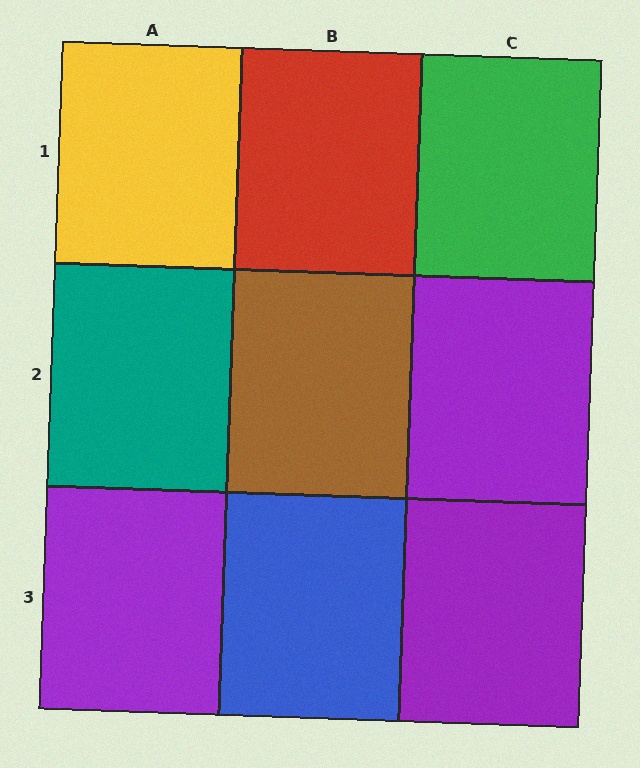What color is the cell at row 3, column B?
Blue.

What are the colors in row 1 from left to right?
Yellow, red, green.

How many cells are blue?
1 cell is blue.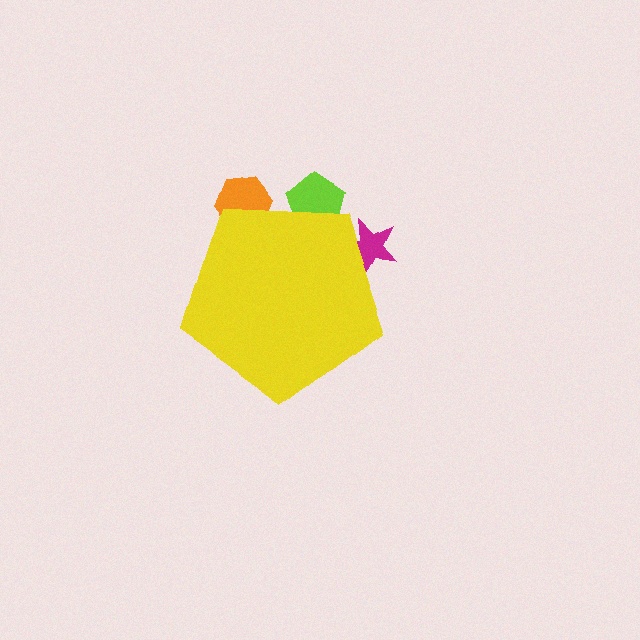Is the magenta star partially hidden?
Yes, the magenta star is partially hidden behind the yellow pentagon.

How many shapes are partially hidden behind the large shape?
3 shapes are partially hidden.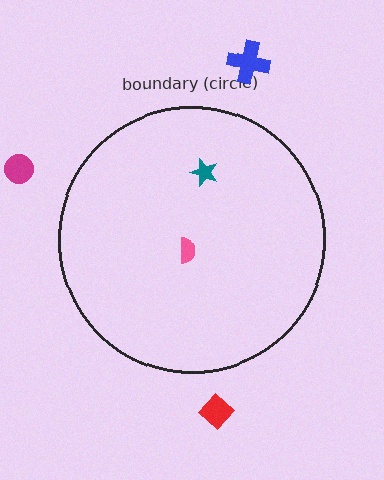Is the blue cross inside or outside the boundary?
Outside.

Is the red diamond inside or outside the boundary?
Outside.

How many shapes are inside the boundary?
2 inside, 3 outside.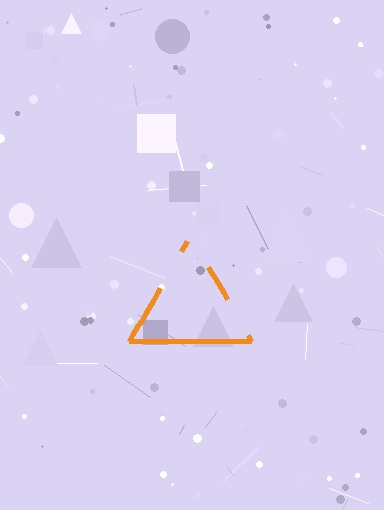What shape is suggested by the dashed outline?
The dashed outline suggests a triangle.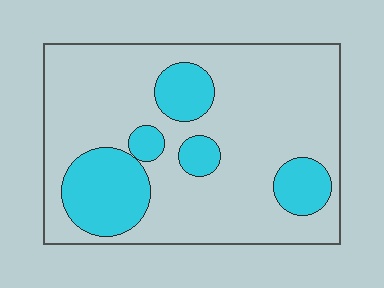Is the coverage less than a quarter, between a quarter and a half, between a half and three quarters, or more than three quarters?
Less than a quarter.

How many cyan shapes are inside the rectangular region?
5.